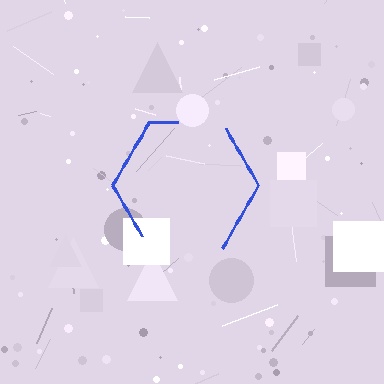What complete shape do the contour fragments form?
The contour fragments form a hexagon.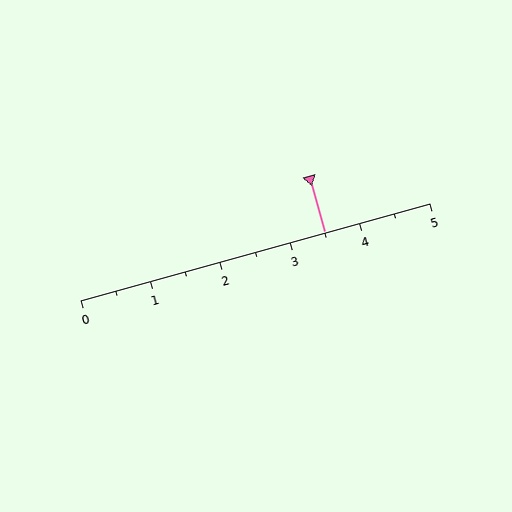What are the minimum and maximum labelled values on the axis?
The axis runs from 0 to 5.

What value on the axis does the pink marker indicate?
The marker indicates approximately 3.5.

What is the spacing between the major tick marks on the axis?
The major ticks are spaced 1 apart.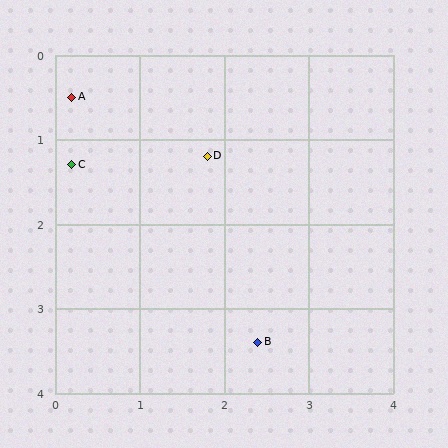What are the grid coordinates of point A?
Point A is at approximately (0.2, 0.5).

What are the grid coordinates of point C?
Point C is at approximately (0.2, 1.3).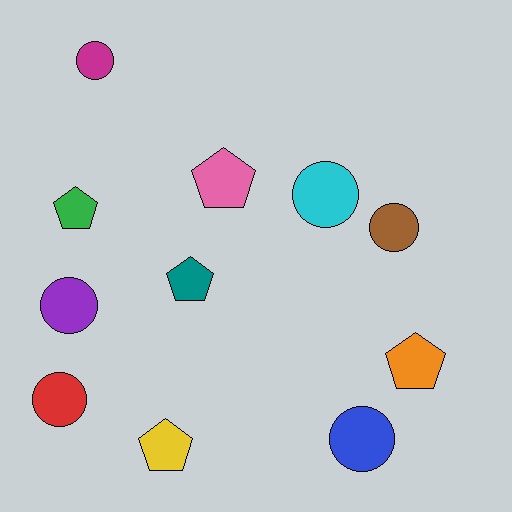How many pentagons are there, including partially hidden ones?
There are 5 pentagons.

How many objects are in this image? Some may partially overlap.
There are 11 objects.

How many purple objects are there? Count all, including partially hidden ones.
There is 1 purple object.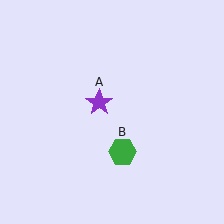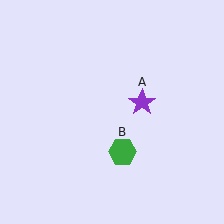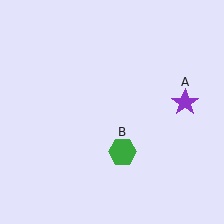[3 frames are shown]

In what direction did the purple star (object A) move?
The purple star (object A) moved right.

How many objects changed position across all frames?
1 object changed position: purple star (object A).